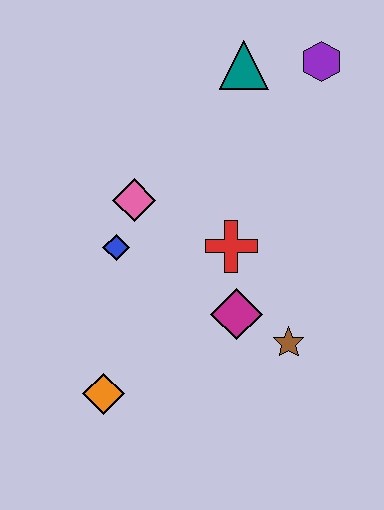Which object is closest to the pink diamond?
The blue diamond is closest to the pink diamond.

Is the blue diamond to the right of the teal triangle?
No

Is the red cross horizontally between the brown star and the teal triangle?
No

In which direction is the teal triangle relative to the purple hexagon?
The teal triangle is to the left of the purple hexagon.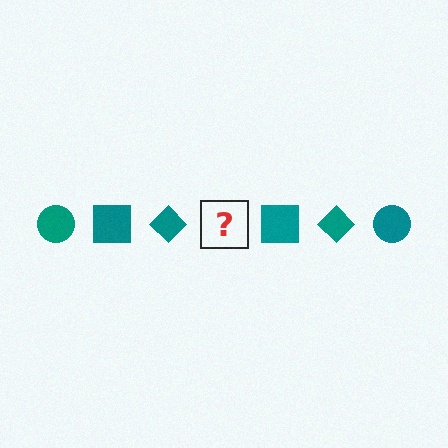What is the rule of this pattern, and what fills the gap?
The rule is that the pattern cycles through circle, square, diamond shapes in teal. The gap should be filled with a teal circle.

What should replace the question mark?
The question mark should be replaced with a teal circle.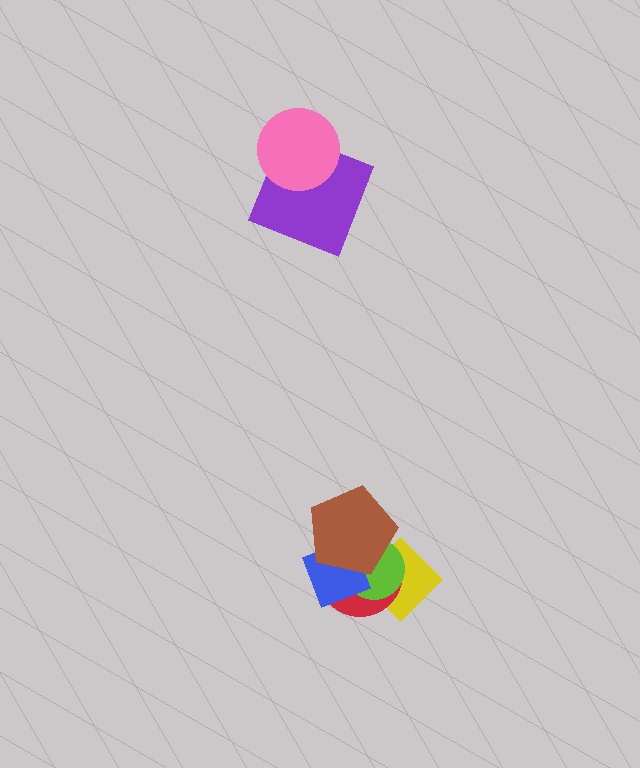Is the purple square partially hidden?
Yes, it is partially covered by another shape.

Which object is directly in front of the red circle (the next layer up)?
The lime circle is directly in front of the red circle.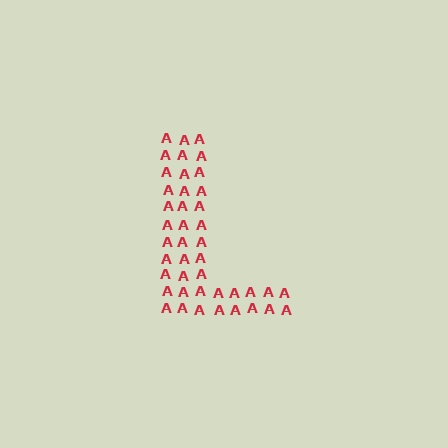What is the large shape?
The large shape is the letter L.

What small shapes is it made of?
It is made of small letter A's.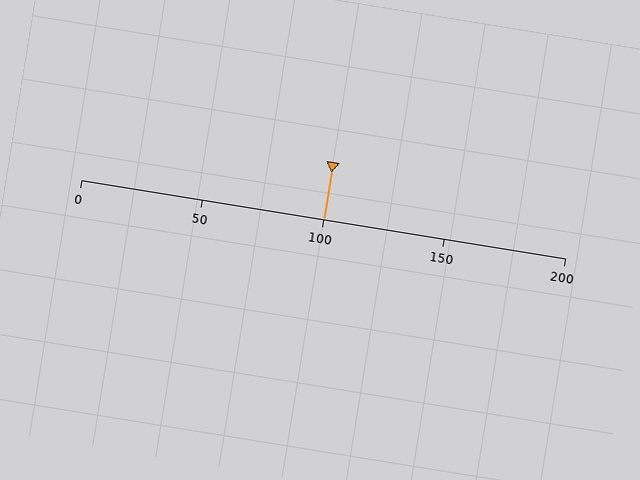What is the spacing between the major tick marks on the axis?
The major ticks are spaced 50 apart.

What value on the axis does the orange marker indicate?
The marker indicates approximately 100.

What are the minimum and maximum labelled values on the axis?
The axis runs from 0 to 200.